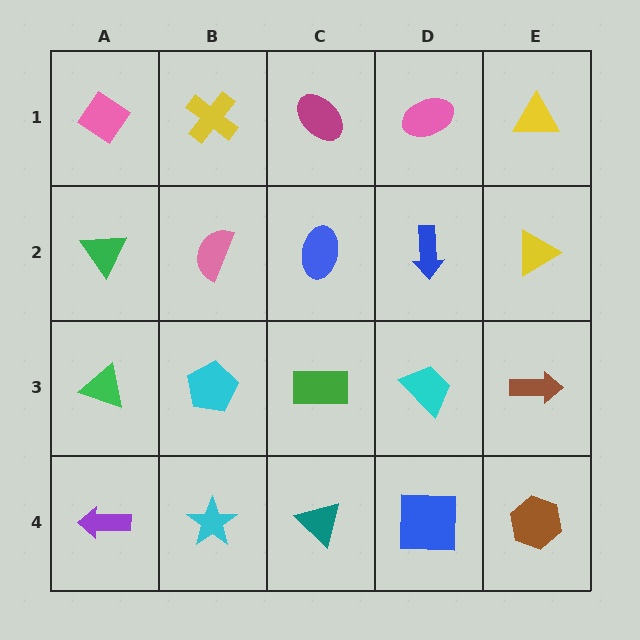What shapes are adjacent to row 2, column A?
A pink diamond (row 1, column A), a green triangle (row 3, column A), a pink semicircle (row 2, column B).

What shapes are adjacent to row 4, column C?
A green rectangle (row 3, column C), a cyan star (row 4, column B), a blue square (row 4, column D).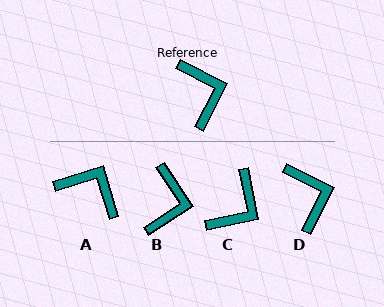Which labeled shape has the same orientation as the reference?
D.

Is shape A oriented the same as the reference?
No, it is off by about 44 degrees.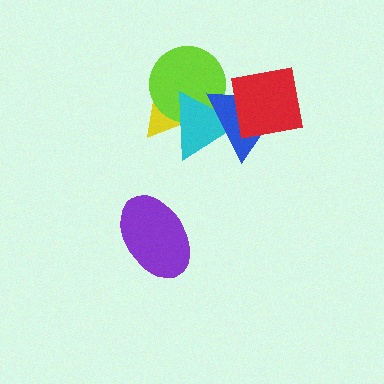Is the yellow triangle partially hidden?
Yes, it is partially covered by another shape.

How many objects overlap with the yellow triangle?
3 objects overlap with the yellow triangle.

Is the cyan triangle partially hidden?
Yes, it is partially covered by another shape.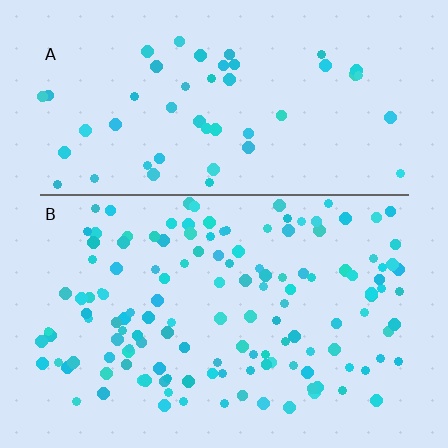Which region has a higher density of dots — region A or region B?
B (the bottom).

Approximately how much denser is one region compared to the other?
Approximately 2.7× — region B over region A.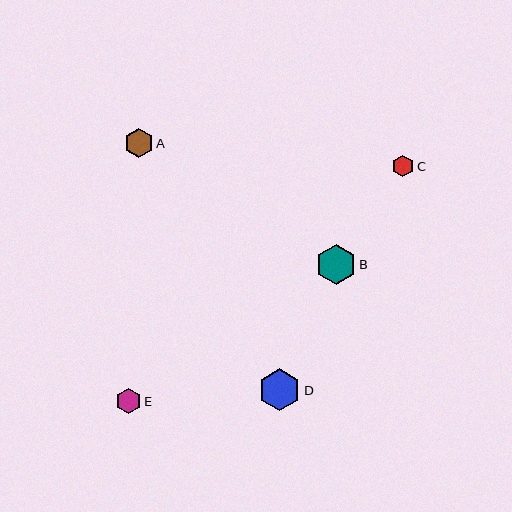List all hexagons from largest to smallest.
From largest to smallest: D, B, A, E, C.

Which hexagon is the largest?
Hexagon D is the largest with a size of approximately 42 pixels.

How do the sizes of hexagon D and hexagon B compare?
Hexagon D and hexagon B are approximately the same size.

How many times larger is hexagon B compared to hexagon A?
Hexagon B is approximately 1.4 times the size of hexagon A.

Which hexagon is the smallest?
Hexagon C is the smallest with a size of approximately 21 pixels.